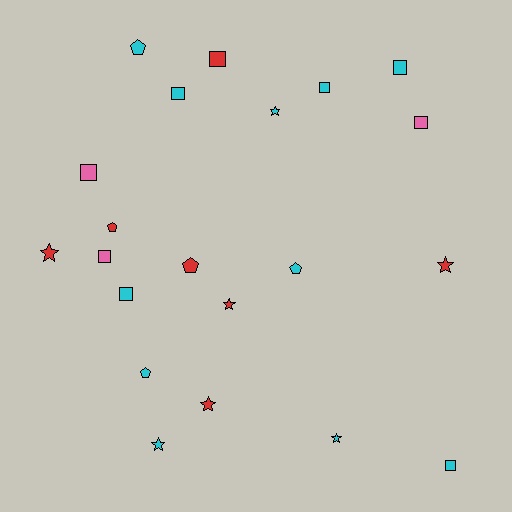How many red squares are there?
There is 1 red square.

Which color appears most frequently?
Cyan, with 11 objects.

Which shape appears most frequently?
Square, with 9 objects.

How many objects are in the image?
There are 21 objects.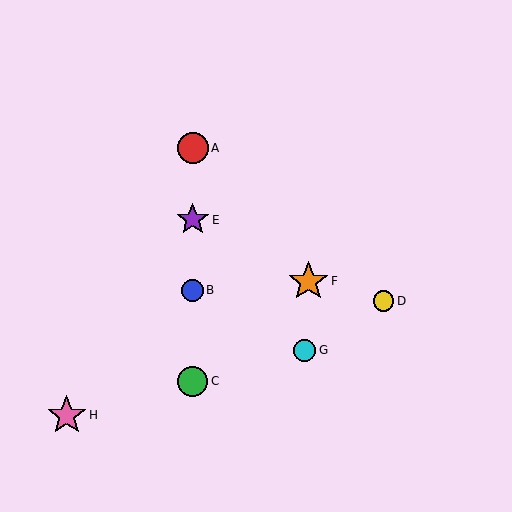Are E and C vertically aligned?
Yes, both are at x≈193.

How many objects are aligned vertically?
4 objects (A, B, C, E) are aligned vertically.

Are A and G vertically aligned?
No, A is at x≈193 and G is at x≈305.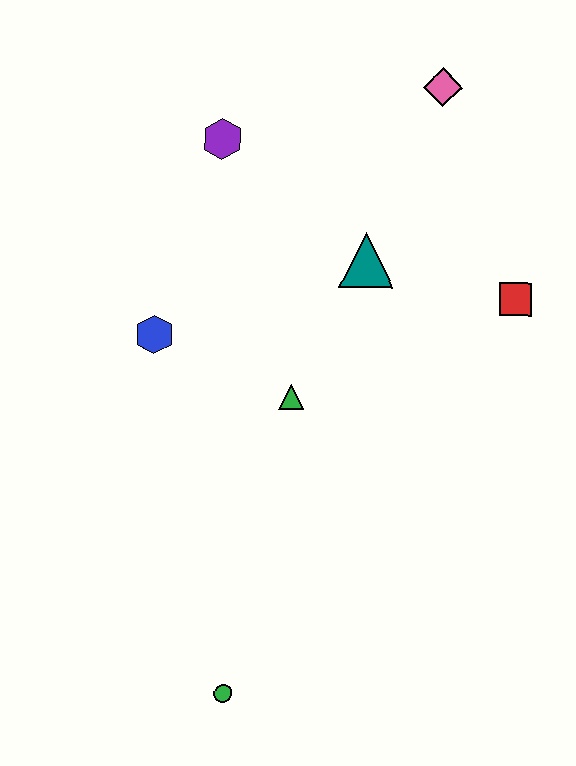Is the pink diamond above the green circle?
Yes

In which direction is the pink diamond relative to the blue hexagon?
The pink diamond is to the right of the blue hexagon.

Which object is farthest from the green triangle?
The pink diamond is farthest from the green triangle.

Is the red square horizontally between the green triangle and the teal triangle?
No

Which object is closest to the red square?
The teal triangle is closest to the red square.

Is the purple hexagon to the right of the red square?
No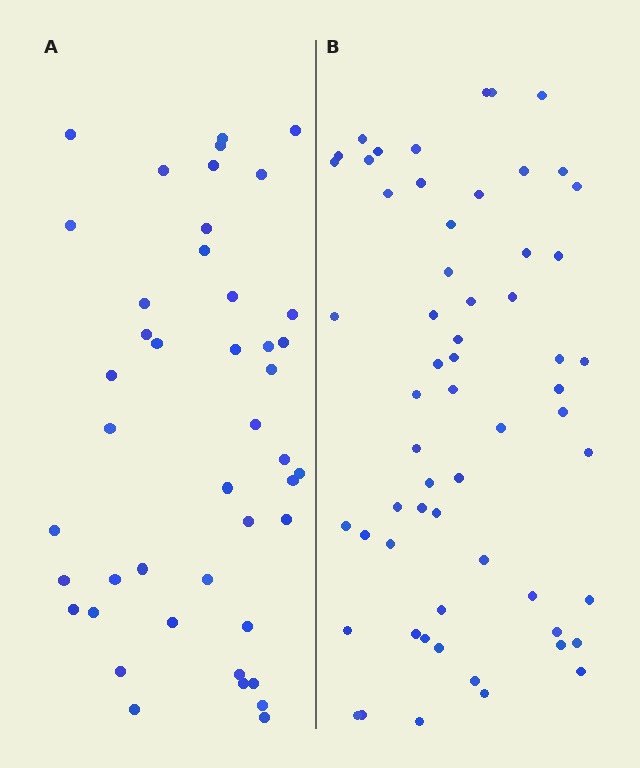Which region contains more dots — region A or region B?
Region B (the right region) has more dots.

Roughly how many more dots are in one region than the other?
Region B has approximately 15 more dots than region A.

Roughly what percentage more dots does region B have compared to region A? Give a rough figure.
About 35% more.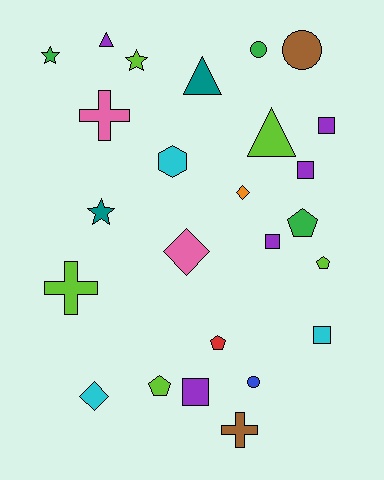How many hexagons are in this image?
There is 1 hexagon.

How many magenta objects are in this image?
There are no magenta objects.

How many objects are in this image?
There are 25 objects.